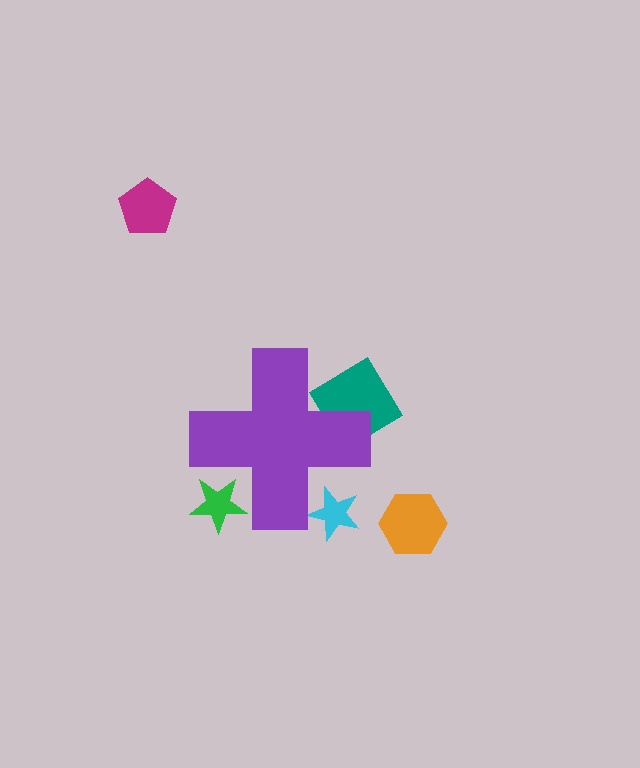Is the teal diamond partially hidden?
Yes, the teal diamond is partially hidden behind the purple cross.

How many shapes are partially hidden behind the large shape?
3 shapes are partially hidden.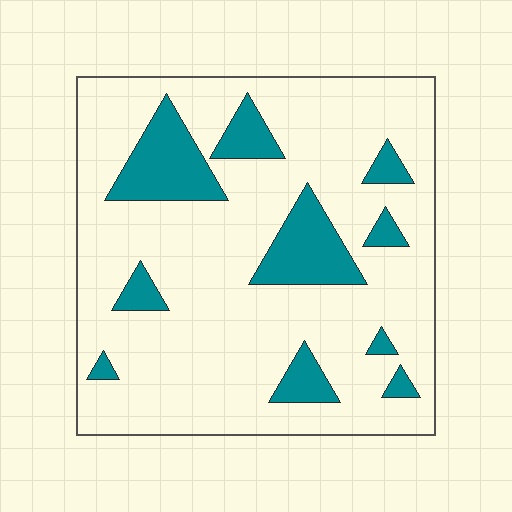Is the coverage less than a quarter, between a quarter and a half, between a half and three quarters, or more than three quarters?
Less than a quarter.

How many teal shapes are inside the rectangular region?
10.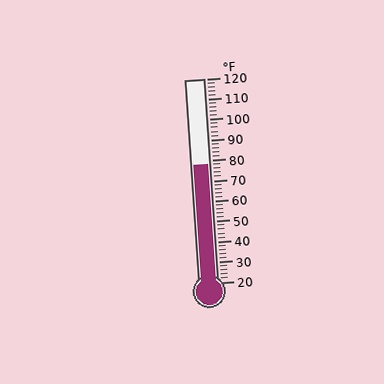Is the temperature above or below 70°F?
The temperature is above 70°F.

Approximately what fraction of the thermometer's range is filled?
The thermometer is filled to approximately 60% of its range.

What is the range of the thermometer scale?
The thermometer scale ranges from 20°F to 120°F.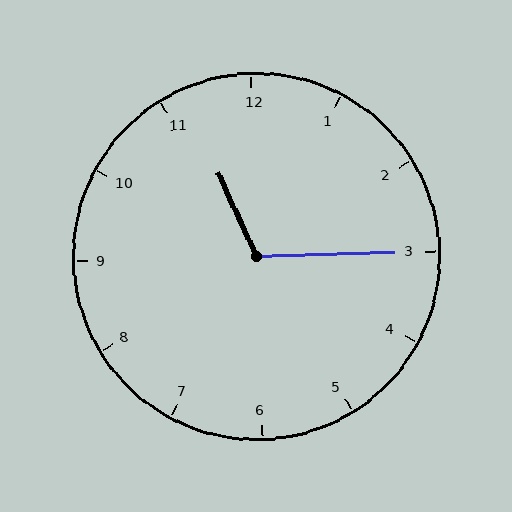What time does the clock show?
11:15.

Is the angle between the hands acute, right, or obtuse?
It is obtuse.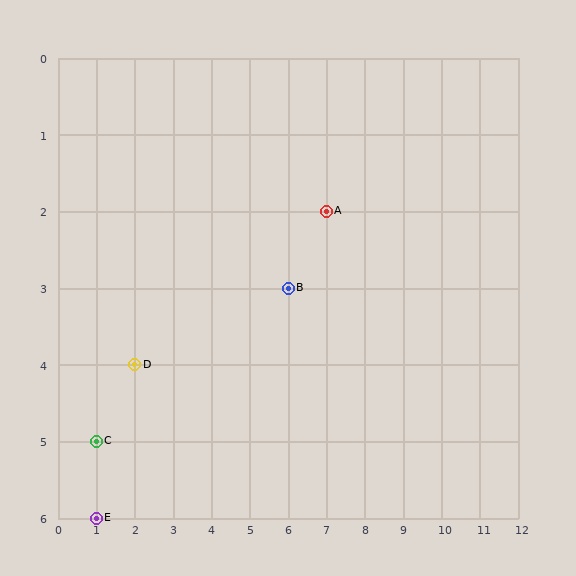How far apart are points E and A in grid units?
Points E and A are 6 columns and 4 rows apart (about 7.2 grid units diagonally).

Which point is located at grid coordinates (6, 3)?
Point B is at (6, 3).